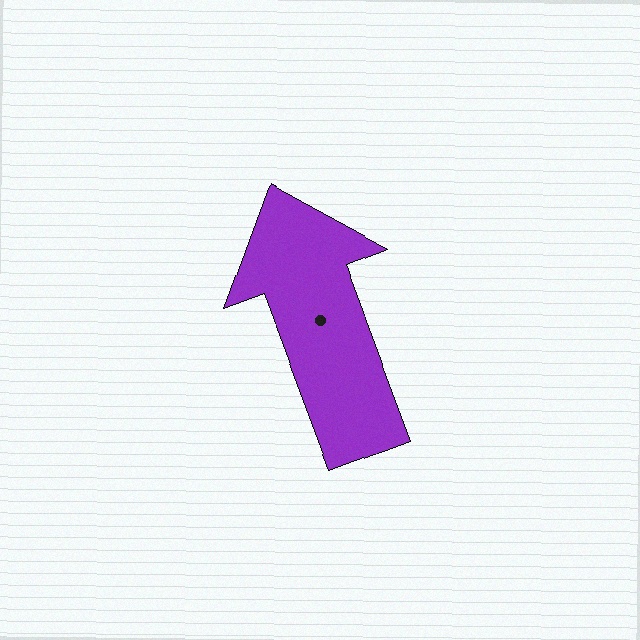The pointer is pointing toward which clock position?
Roughly 11 o'clock.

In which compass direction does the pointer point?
North.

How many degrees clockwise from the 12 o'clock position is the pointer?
Approximately 339 degrees.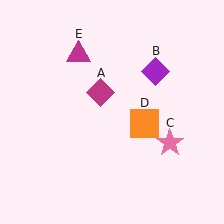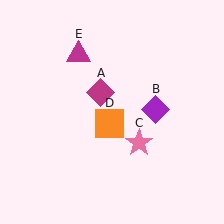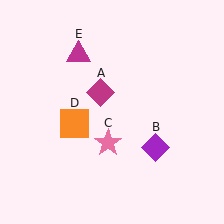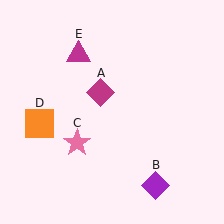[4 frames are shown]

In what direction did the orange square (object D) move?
The orange square (object D) moved left.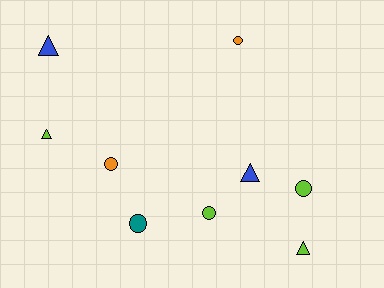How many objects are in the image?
There are 9 objects.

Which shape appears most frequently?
Circle, with 5 objects.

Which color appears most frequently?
Lime, with 4 objects.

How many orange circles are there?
There are 2 orange circles.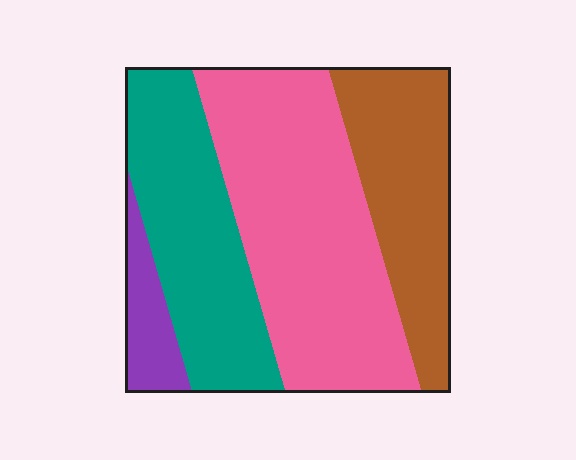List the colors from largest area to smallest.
From largest to smallest: pink, teal, brown, purple.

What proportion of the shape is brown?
Brown covers about 25% of the shape.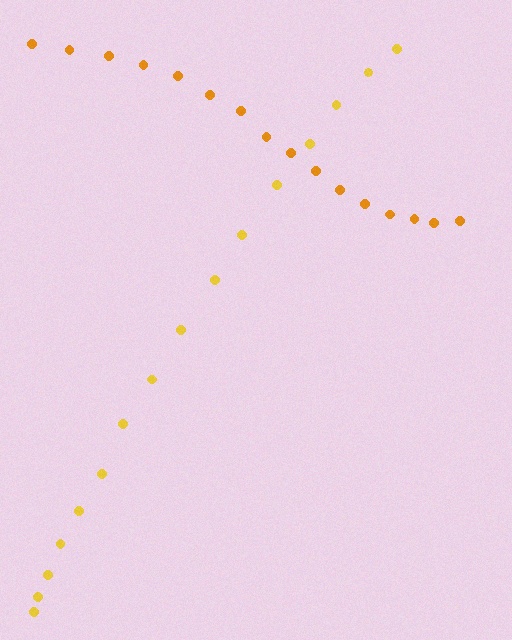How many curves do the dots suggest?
There are 2 distinct paths.